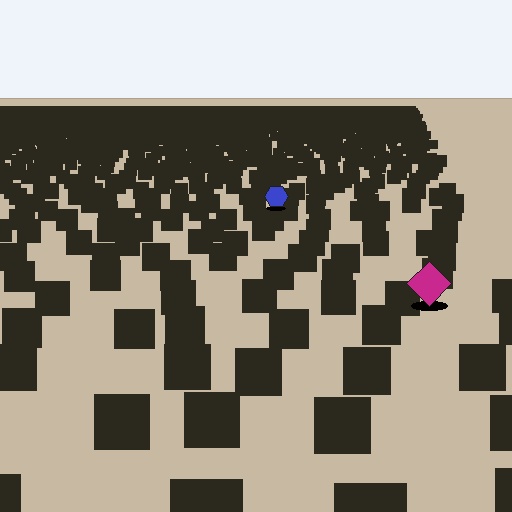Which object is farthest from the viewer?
The blue hexagon is farthest from the viewer. It appears smaller and the ground texture around it is denser.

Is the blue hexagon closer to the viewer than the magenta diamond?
No. The magenta diamond is closer — you can tell from the texture gradient: the ground texture is coarser near it.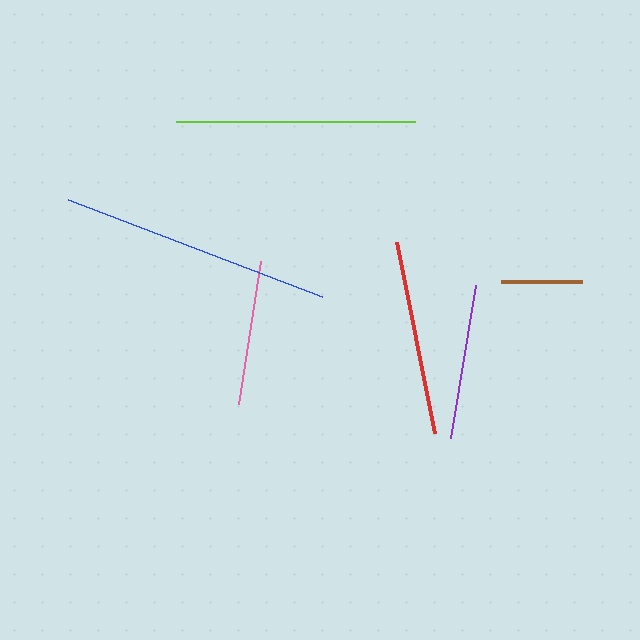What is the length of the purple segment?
The purple segment is approximately 154 pixels long.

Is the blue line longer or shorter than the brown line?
The blue line is longer than the brown line.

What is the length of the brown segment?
The brown segment is approximately 80 pixels long.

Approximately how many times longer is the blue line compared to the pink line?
The blue line is approximately 1.9 times the length of the pink line.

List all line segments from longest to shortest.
From longest to shortest: blue, lime, red, purple, pink, brown.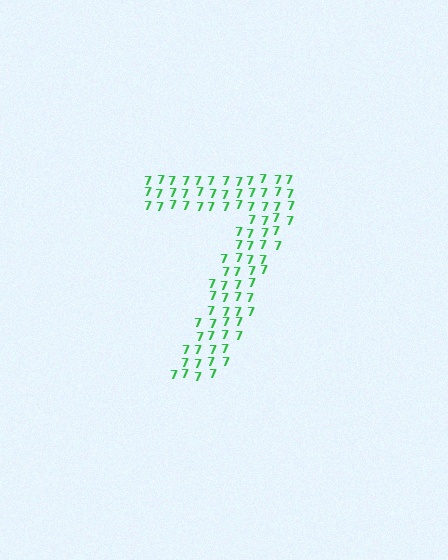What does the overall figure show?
The overall figure shows the digit 7.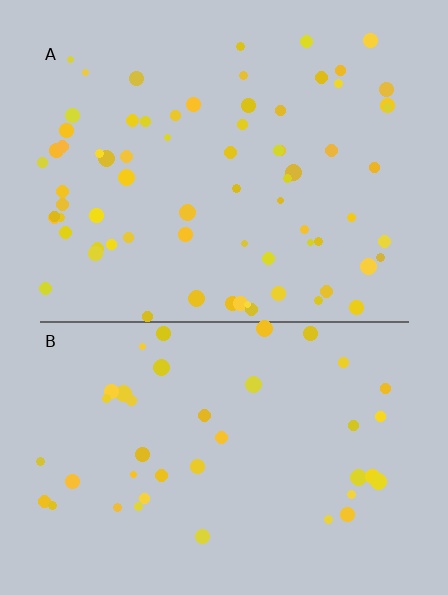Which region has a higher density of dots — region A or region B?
A (the top).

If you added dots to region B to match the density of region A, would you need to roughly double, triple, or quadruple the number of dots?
Approximately double.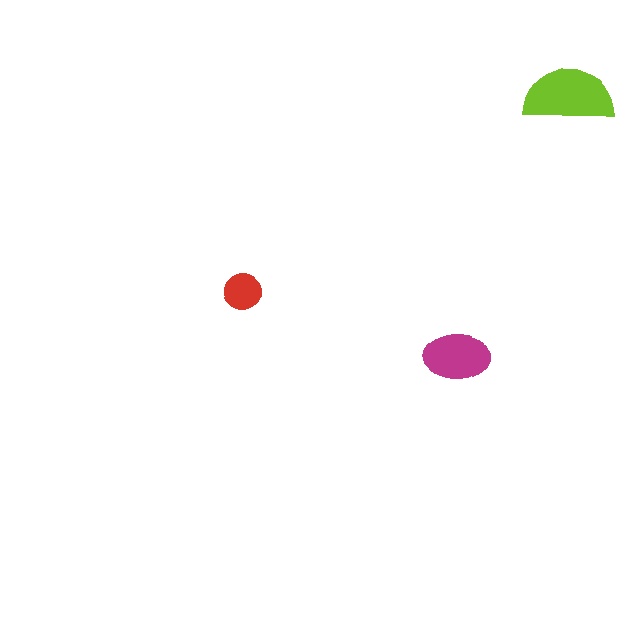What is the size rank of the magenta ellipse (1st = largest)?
2nd.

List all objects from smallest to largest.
The red circle, the magenta ellipse, the lime semicircle.